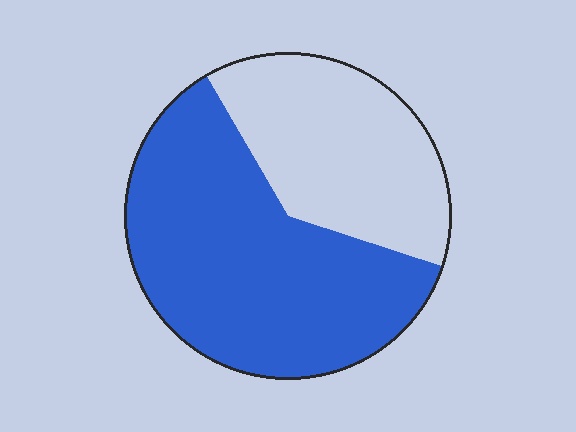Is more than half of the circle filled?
Yes.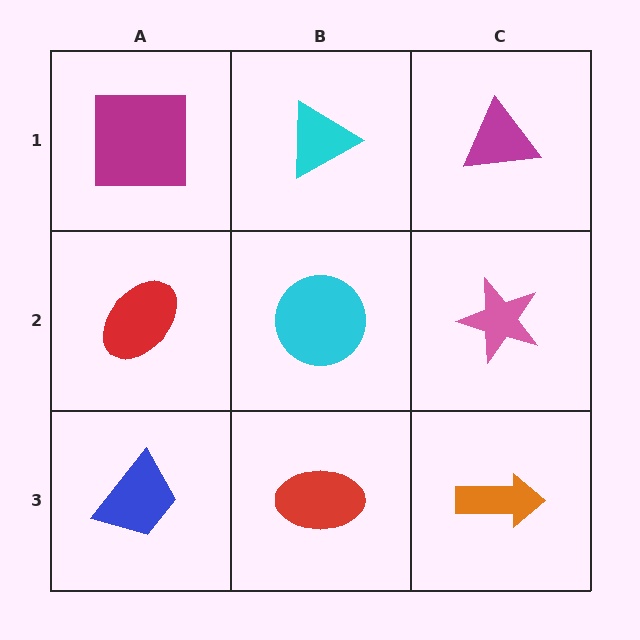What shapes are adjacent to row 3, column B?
A cyan circle (row 2, column B), a blue trapezoid (row 3, column A), an orange arrow (row 3, column C).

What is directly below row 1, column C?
A pink star.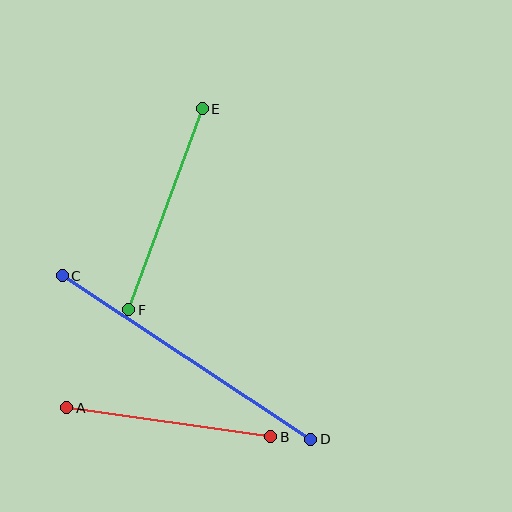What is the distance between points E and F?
The distance is approximately 214 pixels.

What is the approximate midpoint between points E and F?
The midpoint is at approximately (165, 209) pixels.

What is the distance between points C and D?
The distance is approximately 298 pixels.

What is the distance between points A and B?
The distance is approximately 206 pixels.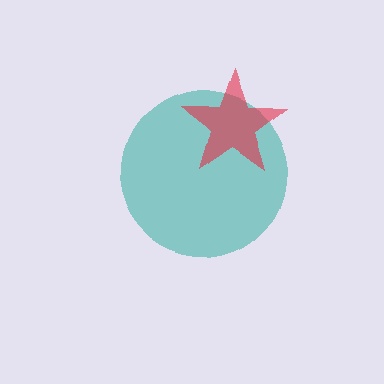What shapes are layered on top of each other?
The layered shapes are: a teal circle, a red star.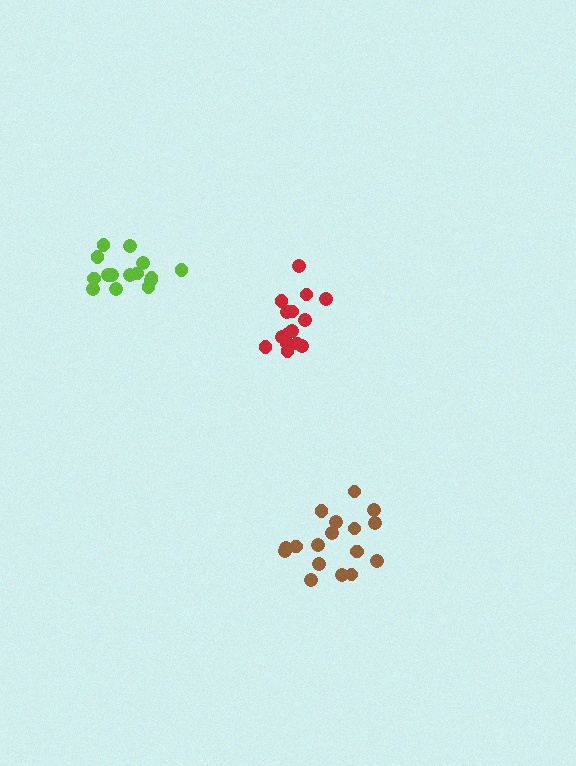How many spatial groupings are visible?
There are 3 spatial groupings.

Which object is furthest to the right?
The brown cluster is rightmost.